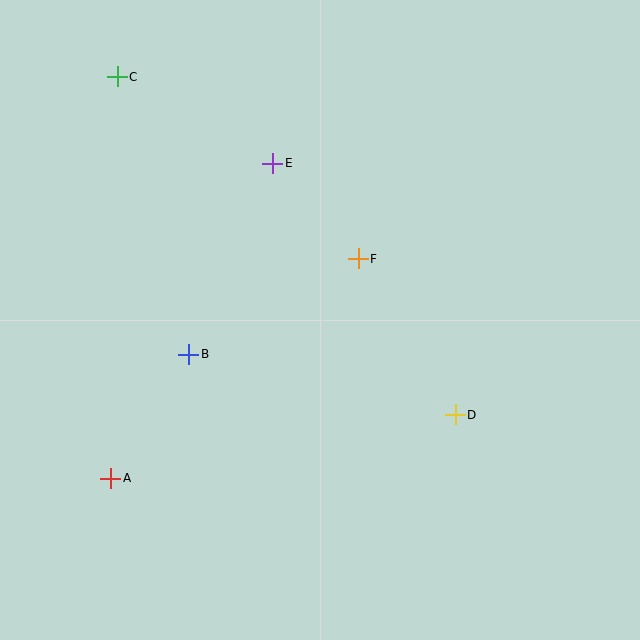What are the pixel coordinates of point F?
Point F is at (358, 259).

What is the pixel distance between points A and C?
The distance between A and C is 402 pixels.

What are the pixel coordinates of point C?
Point C is at (117, 77).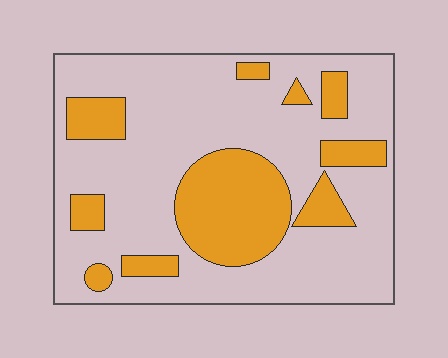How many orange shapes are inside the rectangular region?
10.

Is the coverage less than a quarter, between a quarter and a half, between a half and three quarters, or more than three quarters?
Between a quarter and a half.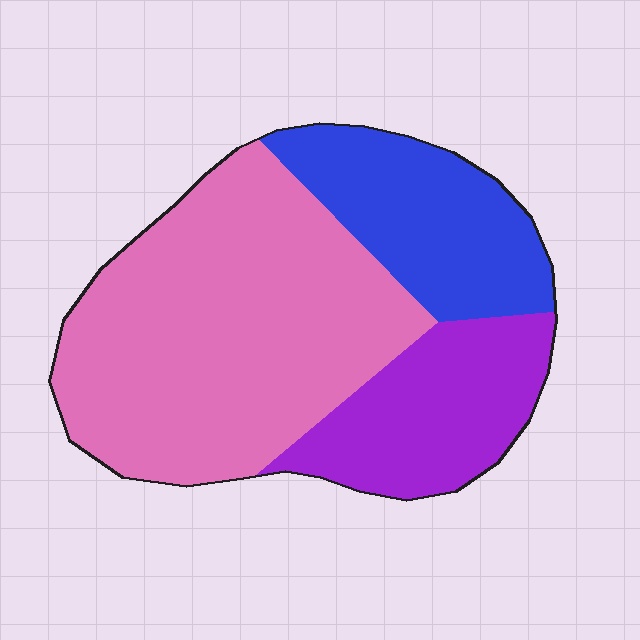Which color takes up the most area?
Pink, at roughly 55%.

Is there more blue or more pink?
Pink.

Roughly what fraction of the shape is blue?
Blue takes up about one quarter (1/4) of the shape.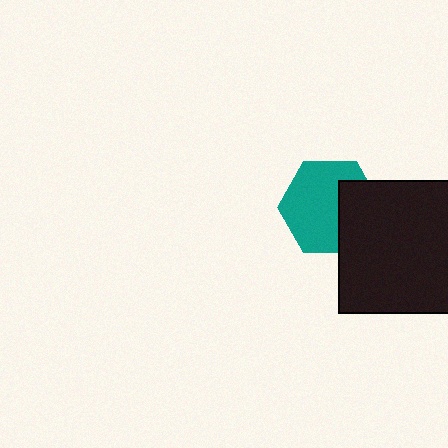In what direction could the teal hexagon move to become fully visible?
The teal hexagon could move left. That would shift it out from behind the black square entirely.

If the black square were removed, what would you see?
You would see the complete teal hexagon.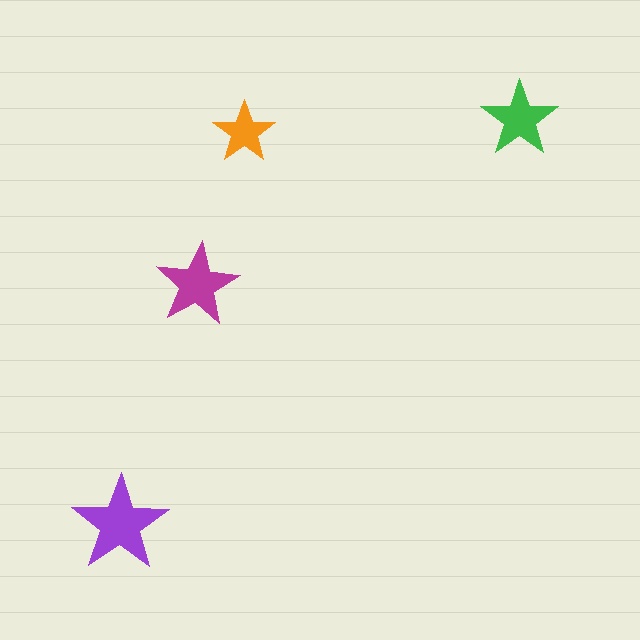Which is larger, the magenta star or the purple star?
The purple one.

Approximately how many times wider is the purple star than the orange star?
About 1.5 times wider.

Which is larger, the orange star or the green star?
The green one.